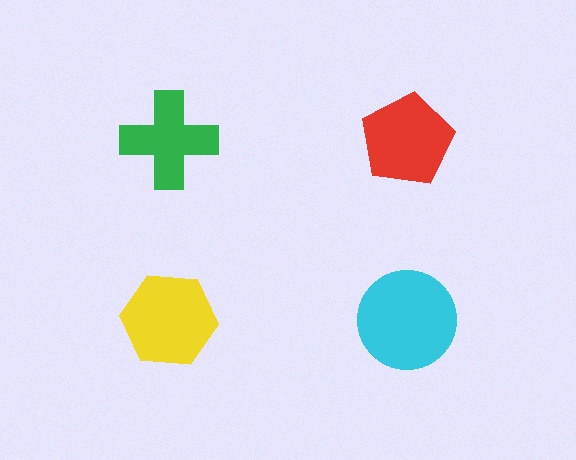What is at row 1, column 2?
A red pentagon.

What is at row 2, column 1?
A yellow hexagon.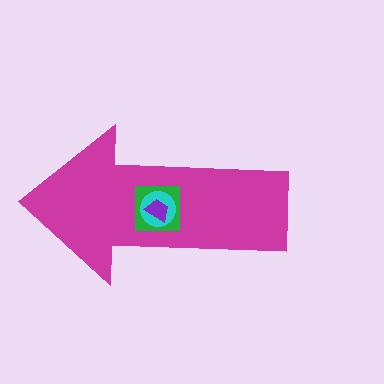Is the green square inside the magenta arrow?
Yes.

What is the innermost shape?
The purple trapezoid.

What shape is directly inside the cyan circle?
The purple trapezoid.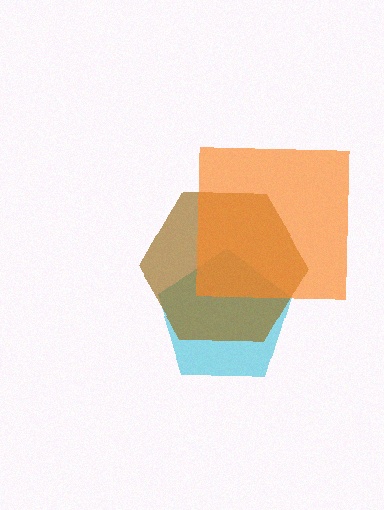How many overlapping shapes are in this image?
There are 3 overlapping shapes in the image.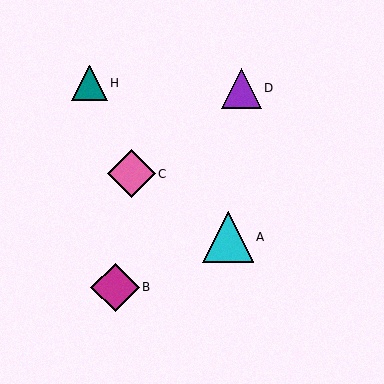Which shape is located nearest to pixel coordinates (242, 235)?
The cyan triangle (labeled A) at (228, 237) is nearest to that location.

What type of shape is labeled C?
Shape C is a pink diamond.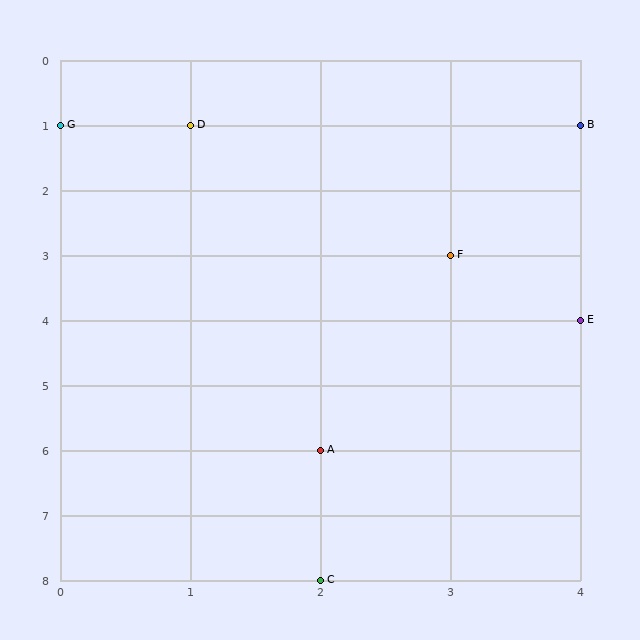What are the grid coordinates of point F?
Point F is at grid coordinates (3, 3).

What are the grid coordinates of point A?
Point A is at grid coordinates (2, 6).